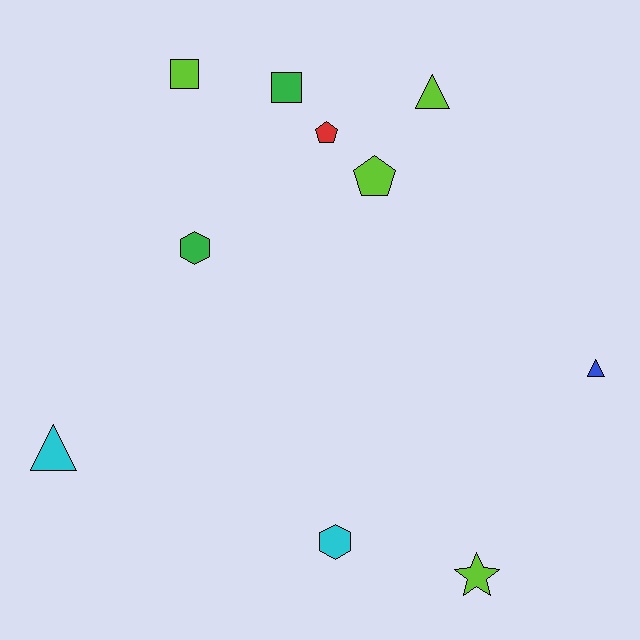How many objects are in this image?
There are 10 objects.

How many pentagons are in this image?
There are 2 pentagons.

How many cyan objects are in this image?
There are 2 cyan objects.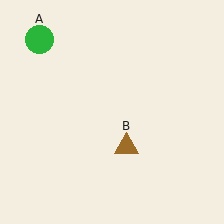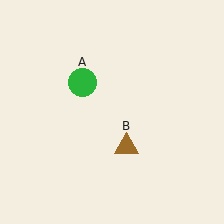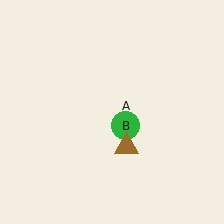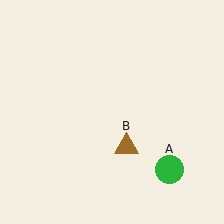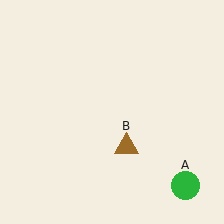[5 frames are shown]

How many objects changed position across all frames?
1 object changed position: green circle (object A).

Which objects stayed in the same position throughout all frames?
Brown triangle (object B) remained stationary.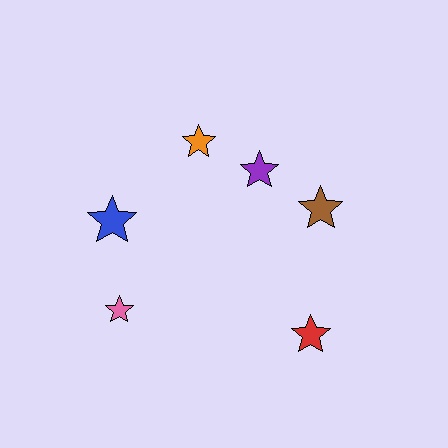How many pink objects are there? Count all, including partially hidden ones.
There is 1 pink object.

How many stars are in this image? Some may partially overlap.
There are 6 stars.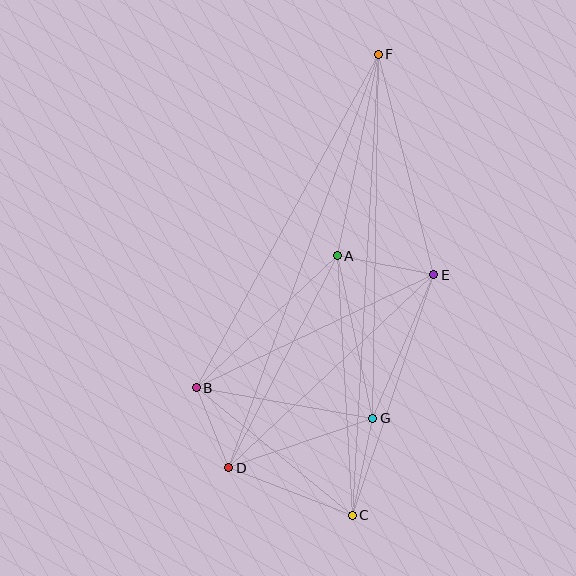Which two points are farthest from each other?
Points C and F are farthest from each other.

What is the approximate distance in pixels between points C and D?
The distance between C and D is approximately 133 pixels.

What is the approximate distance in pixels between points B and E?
The distance between B and E is approximately 263 pixels.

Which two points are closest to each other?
Points B and D are closest to each other.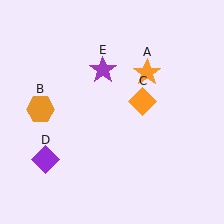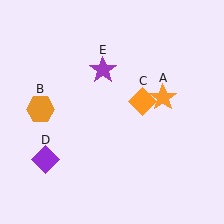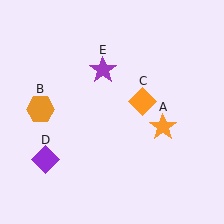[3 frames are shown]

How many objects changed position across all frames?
1 object changed position: orange star (object A).